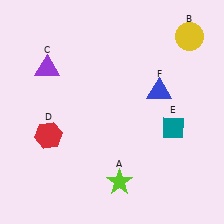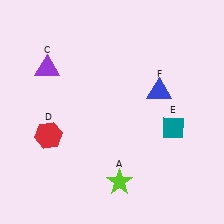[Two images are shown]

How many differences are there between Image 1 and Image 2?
There is 1 difference between the two images.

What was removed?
The yellow circle (B) was removed in Image 2.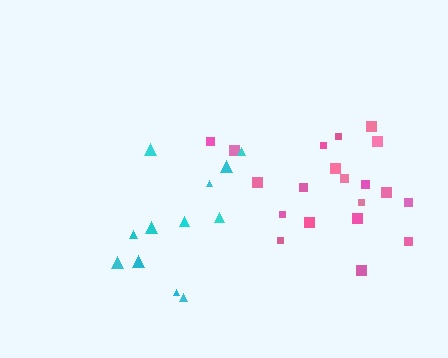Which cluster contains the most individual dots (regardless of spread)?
Pink (20).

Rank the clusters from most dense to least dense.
pink, cyan.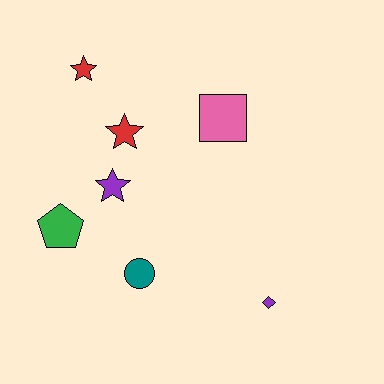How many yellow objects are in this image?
There are no yellow objects.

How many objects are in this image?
There are 7 objects.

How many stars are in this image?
There are 3 stars.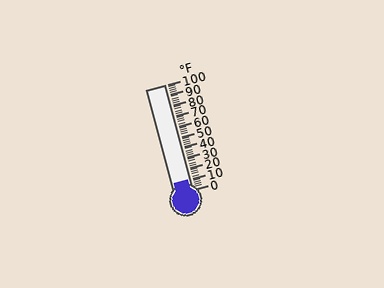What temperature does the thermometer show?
The thermometer shows approximately 10°F.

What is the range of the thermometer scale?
The thermometer scale ranges from 0°F to 100°F.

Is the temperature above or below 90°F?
The temperature is below 90°F.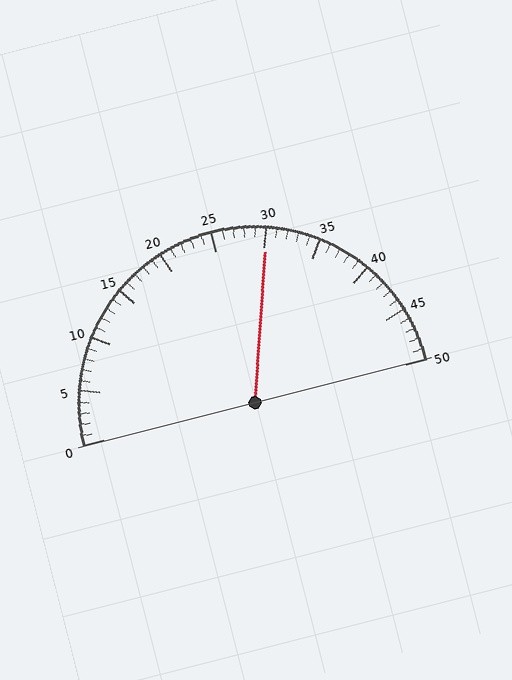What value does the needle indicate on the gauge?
The needle indicates approximately 30.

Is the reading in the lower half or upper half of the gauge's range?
The reading is in the upper half of the range (0 to 50).